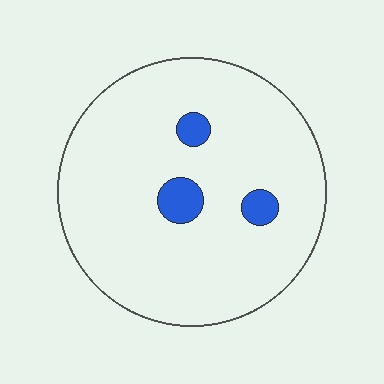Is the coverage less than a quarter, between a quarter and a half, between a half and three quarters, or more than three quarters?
Less than a quarter.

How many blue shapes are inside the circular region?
3.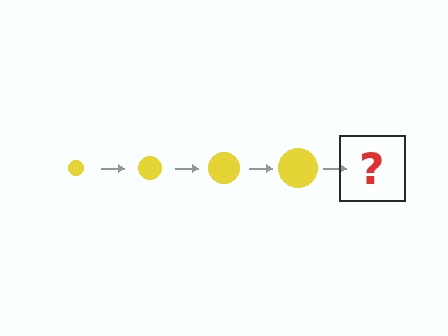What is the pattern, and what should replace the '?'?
The pattern is that the circle gets progressively larger each step. The '?' should be a yellow circle, larger than the previous one.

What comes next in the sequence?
The next element should be a yellow circle, larger than the previous one.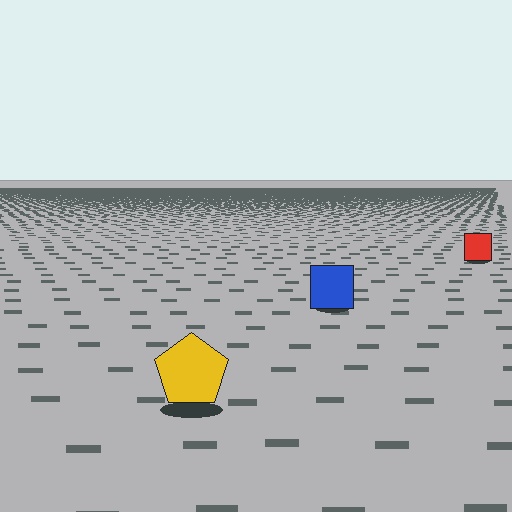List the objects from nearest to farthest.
From nearest to farthest: the yellow pentagon, the blue square, the red square.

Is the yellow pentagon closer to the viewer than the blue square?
Yes. The yellow pentagon is closer — you can tell from the texture gradient: the ground texture is coarser near it.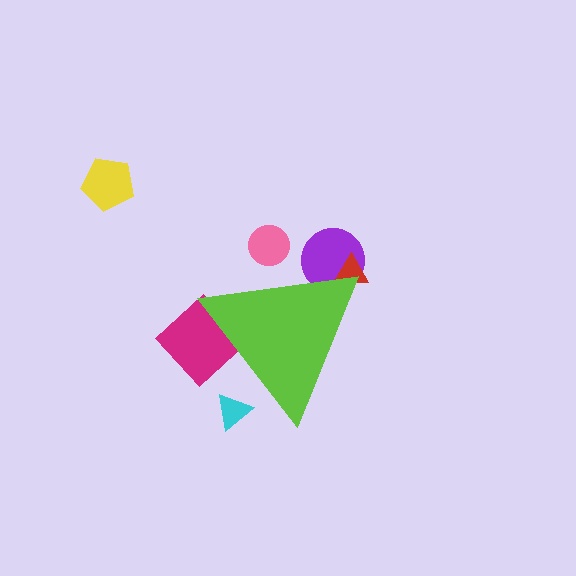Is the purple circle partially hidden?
Yes, the purple circle is partially hidden behind the lime triangle.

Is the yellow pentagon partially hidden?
No, the yellow pentagon is fully visible.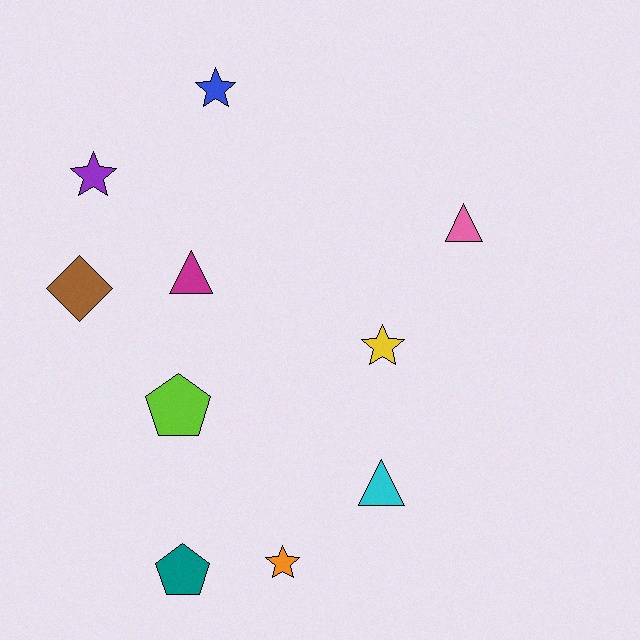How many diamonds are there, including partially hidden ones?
There is 1 diamond.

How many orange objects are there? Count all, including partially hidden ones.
There is 1 orange object.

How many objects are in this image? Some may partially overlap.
There are 10 objects.